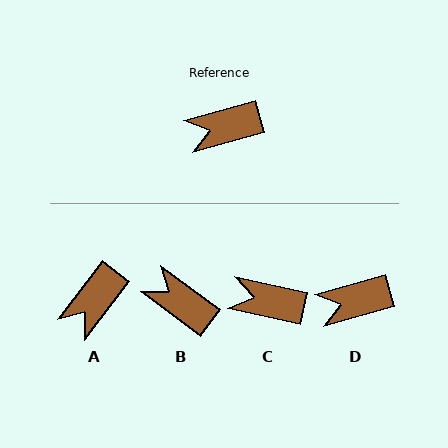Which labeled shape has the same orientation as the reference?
D.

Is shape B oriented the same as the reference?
No, it is off by about 53 degrees.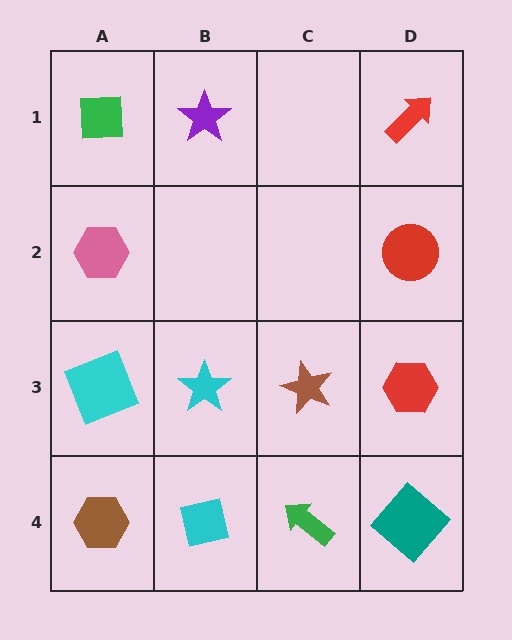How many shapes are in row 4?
4 shapes.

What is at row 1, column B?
A purple star.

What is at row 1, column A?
A green square.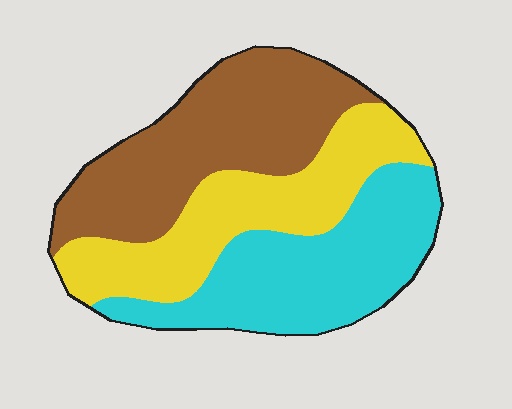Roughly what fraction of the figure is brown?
Brown covers 36% of the figure.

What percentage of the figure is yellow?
Yellow takes up about one third (1/3) of the figure.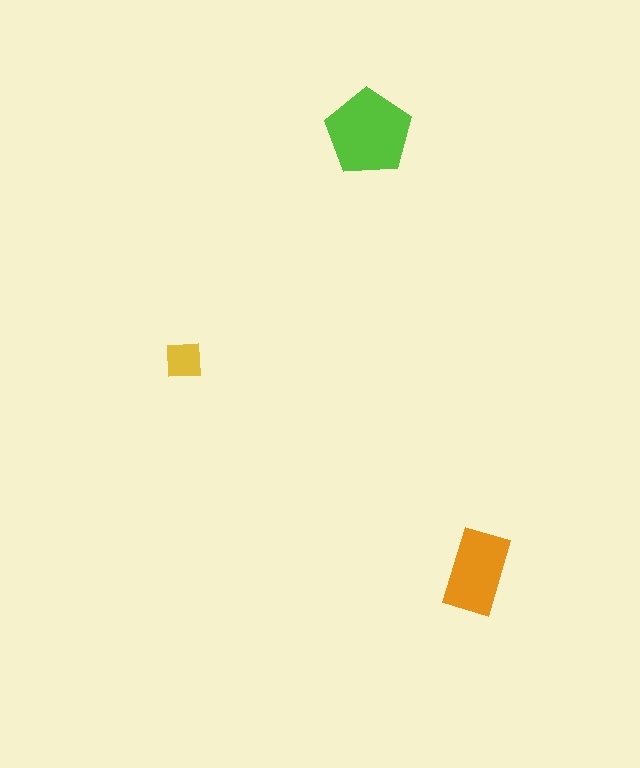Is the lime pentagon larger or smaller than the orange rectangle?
Larger.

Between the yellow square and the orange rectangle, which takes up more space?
The orange rectangle.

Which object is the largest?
The lime pentagon.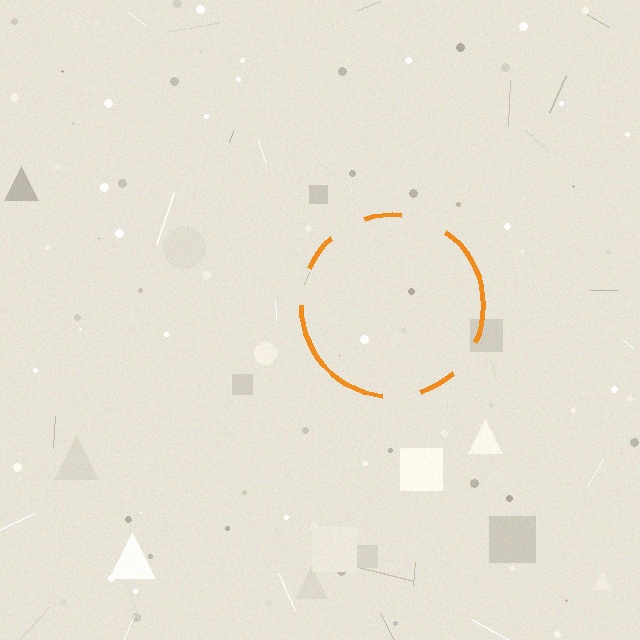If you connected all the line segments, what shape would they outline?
They would outline a circle.